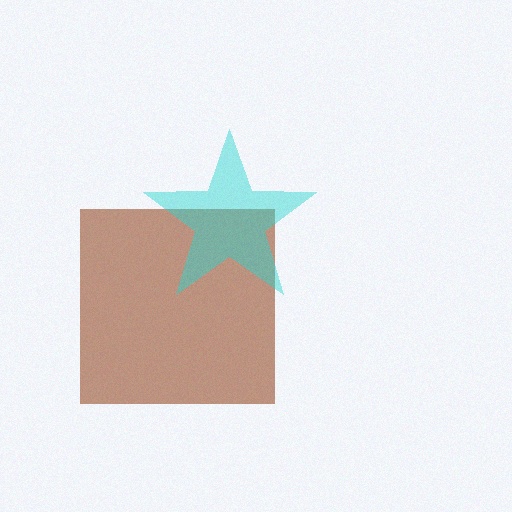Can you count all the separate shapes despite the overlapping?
Yes, there are 2 separate shapes.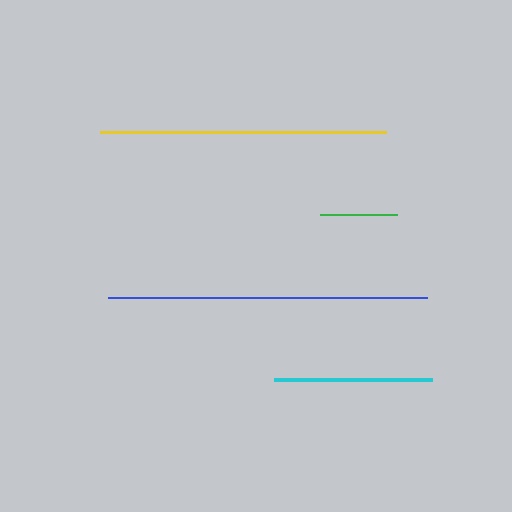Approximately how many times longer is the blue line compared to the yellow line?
The blue line is approximately 1.1 times the length of the yellow line.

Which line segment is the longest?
The blue line is the longest at approximately 318 pixels.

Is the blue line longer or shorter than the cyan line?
The blue line is longer than the cyan line.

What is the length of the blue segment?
The blue segment is approximately 318 pixels long.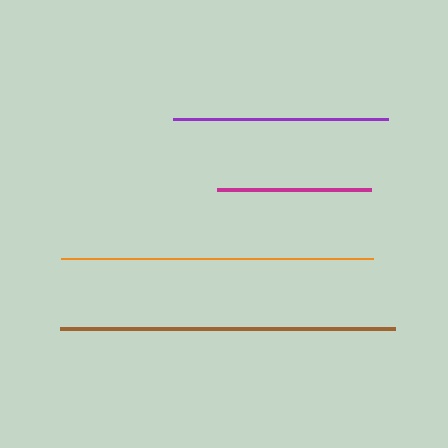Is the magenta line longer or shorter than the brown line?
The brown line is longer than the magenta line.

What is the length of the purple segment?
The purple segment is approximately 216 pixels long.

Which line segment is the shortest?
The magenta line is the shortest at approximately 154 pixels.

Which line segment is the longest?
The brown line is the longest at approximately 336 pixels.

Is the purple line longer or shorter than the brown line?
The brown line is longer than the purple line.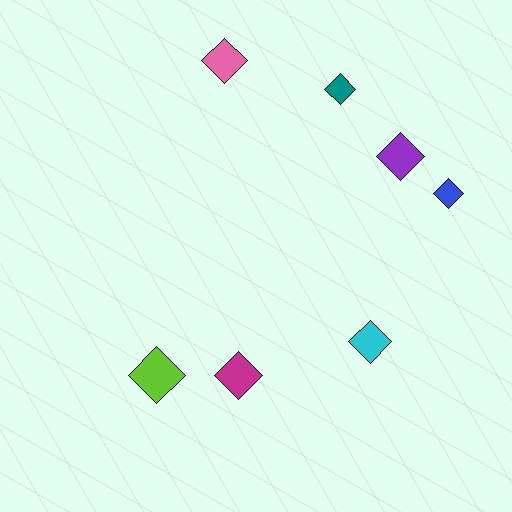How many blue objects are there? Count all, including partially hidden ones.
There is 1 blue object.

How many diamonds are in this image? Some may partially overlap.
There are 7 diamonds.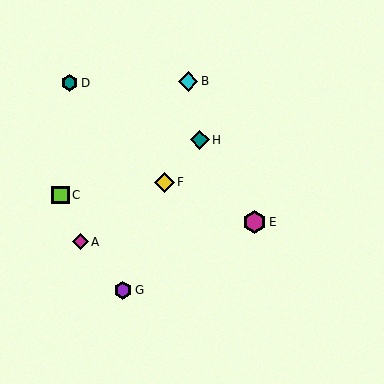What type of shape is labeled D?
Shape D is a teal hexagon.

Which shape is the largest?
The magenta hexagon (labeled E) is the largest.